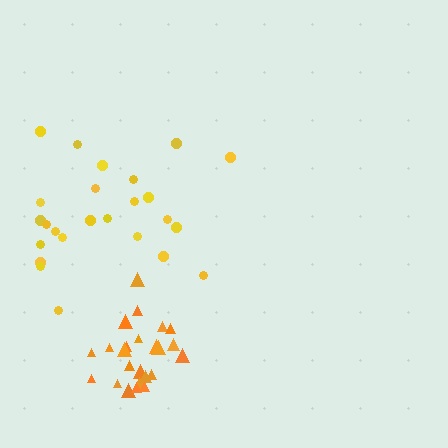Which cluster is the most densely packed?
Orange.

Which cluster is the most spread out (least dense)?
Yellow.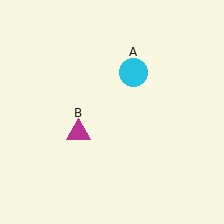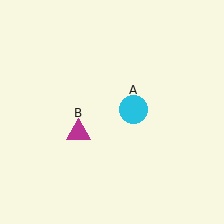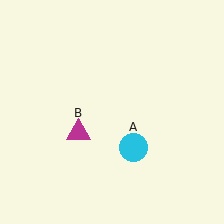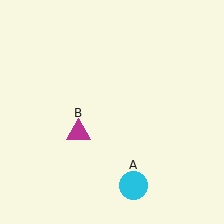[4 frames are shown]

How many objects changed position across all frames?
1 object changed position: cyan circle (object A).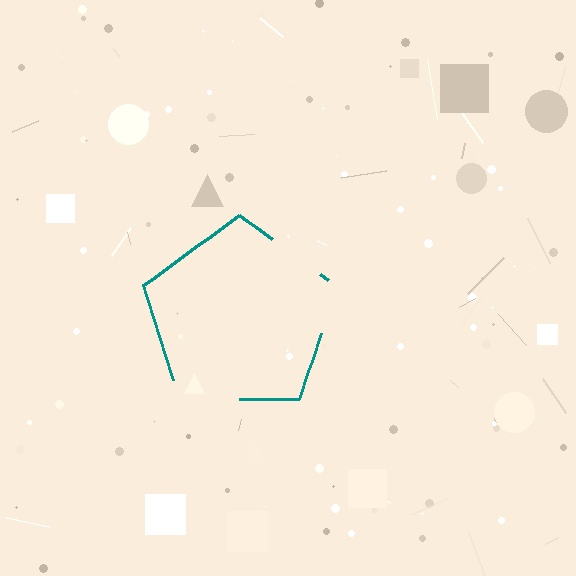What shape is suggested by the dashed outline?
The dashed outline suggests a pentagon.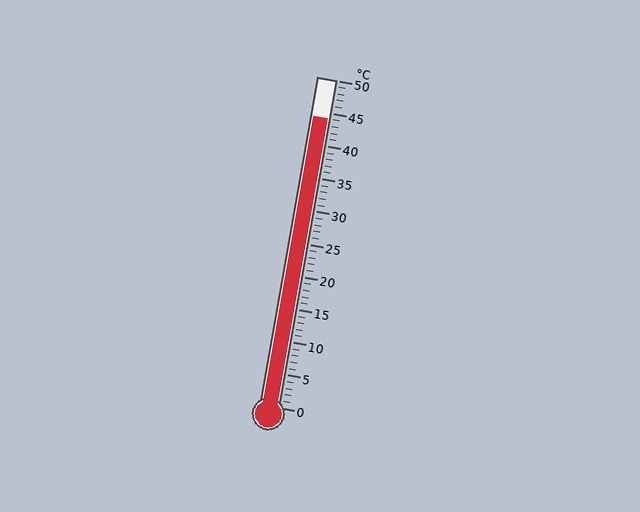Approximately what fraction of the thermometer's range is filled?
The thermometer is filled to approximately 90% of its range.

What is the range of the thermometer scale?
The thermometer scale ranges from 0°C to 50°C.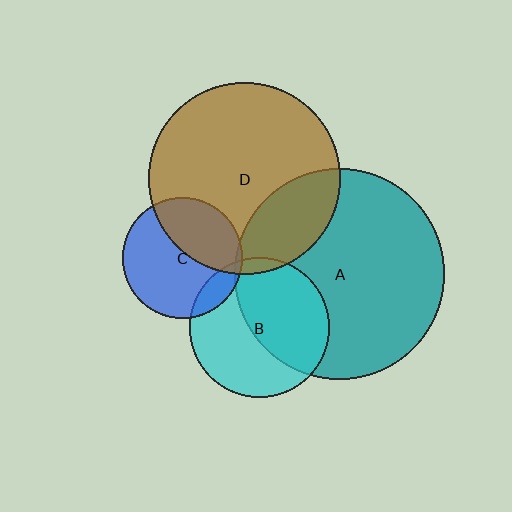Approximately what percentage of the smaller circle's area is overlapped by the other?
Approximately 50%.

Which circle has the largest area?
Circle A (teal).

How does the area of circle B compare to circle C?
Approximately 1.3 times.